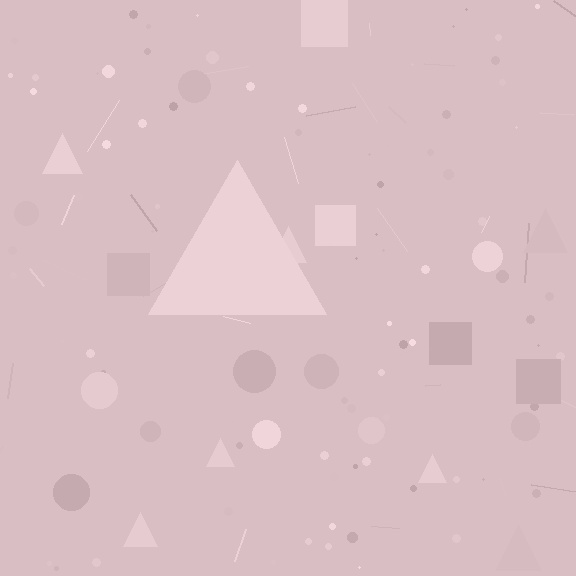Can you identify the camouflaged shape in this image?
The camouflaged shape is a triangle.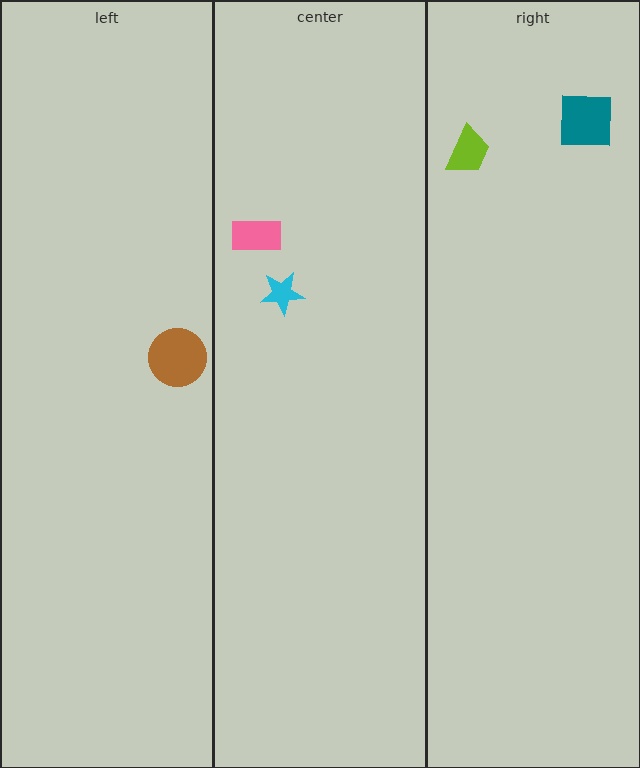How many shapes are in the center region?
2.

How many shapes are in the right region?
2.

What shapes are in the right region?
The lime trapezoid, the teal square.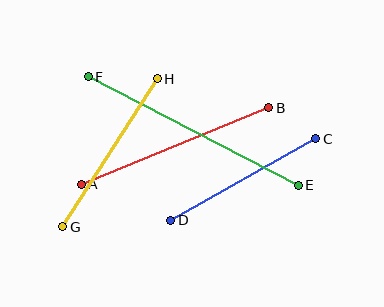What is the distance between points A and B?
The distance is approximately 203 pixels.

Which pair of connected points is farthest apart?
Points E and F are farthest apart.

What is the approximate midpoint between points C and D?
The midpoint is at approximately (243, 179) pixels.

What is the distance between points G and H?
The distance is approximately 176 pixels.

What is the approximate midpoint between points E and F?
The midpoint is at approximately (193, 131) pixels.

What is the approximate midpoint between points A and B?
The midpoint is at approximately (175, 146) pixels.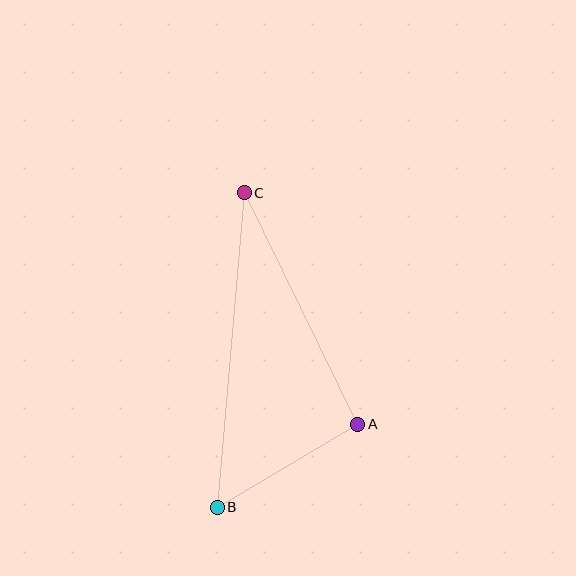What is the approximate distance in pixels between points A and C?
The distance between A and C is approximately 258 pixels.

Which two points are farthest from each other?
Points B and C are farthest from each other.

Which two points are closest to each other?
Points A and B are closest to each other.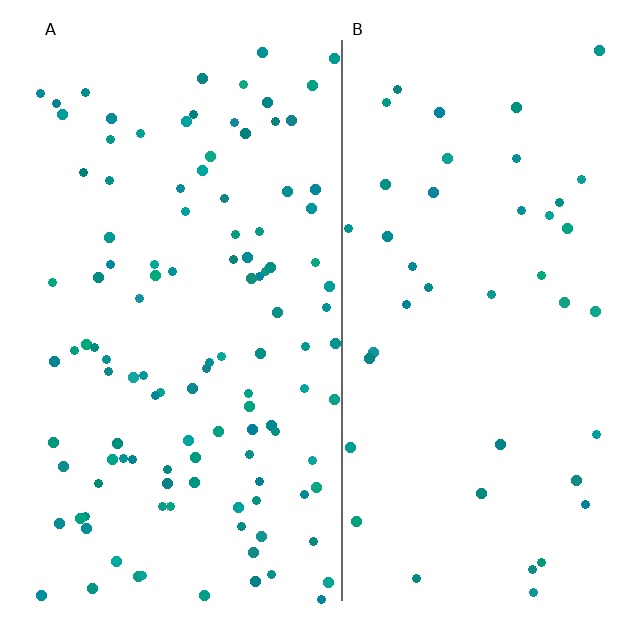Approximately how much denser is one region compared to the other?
Approximately 2.7× — region A over region B.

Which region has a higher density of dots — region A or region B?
A (the left).